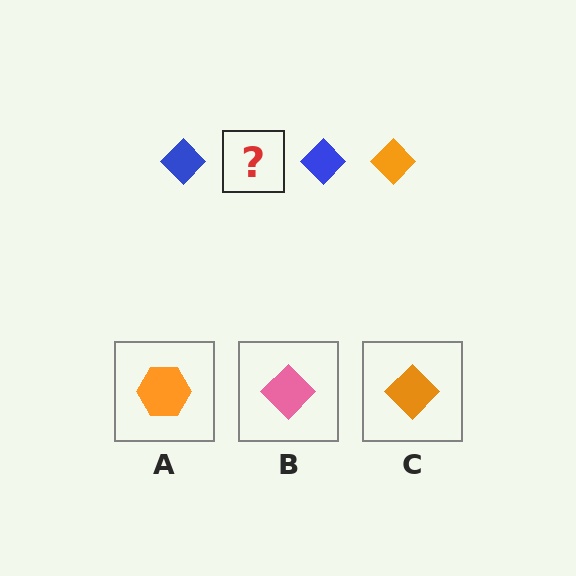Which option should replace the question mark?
Option C.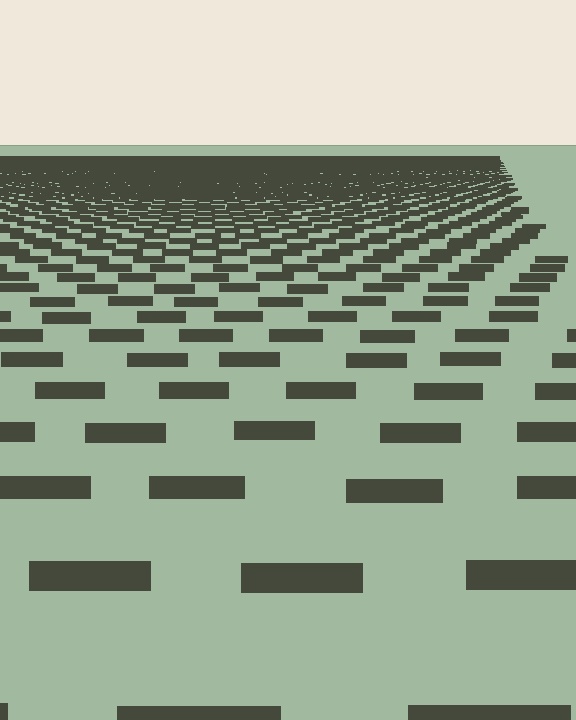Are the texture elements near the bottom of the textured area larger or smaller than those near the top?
Larger. Near the bottom, elements are closer to the viewer and appear at a bigger on-screen size.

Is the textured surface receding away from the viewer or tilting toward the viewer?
The surface is receding away from the viewer. Texture elements get smaller and denser toward the top.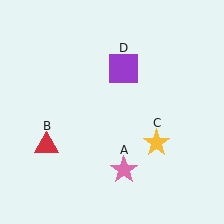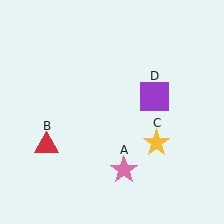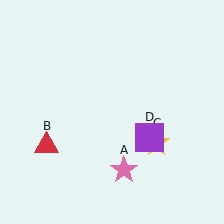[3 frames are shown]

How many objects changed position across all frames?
1 object changed position: purple square (object D).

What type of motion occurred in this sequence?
The purple square (object D) rotated clockwise around the center of the scene.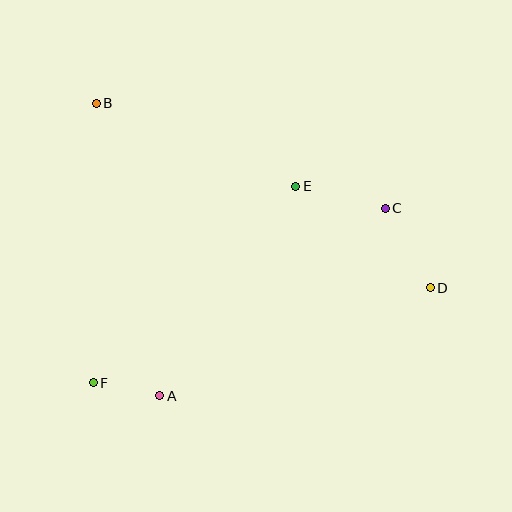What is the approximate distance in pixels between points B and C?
The distance between B and C is approximately 308 pixels.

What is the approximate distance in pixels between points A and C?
The distance between A and C is approximately 293 pixels.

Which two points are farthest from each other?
Points B and D are farthest from each other.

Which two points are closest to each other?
Points A and F are closest to each other.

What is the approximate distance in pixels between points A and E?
The distance between A and E is approximately 250 pixels.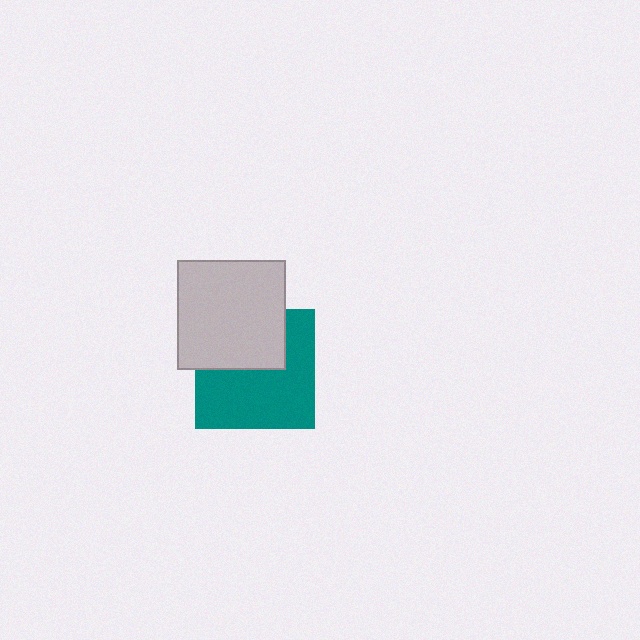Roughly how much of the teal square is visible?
About half of it is visible (roughly 62%).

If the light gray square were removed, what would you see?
You would see the complete teal square.